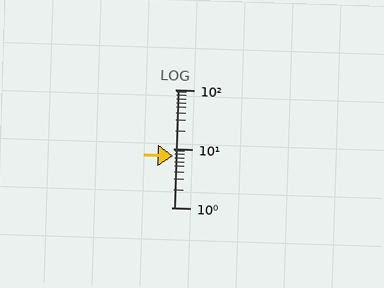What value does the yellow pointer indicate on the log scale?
The pointer indicates approximately 7.4.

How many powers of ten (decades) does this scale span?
The scale spans 2 decades, from 1 to 100.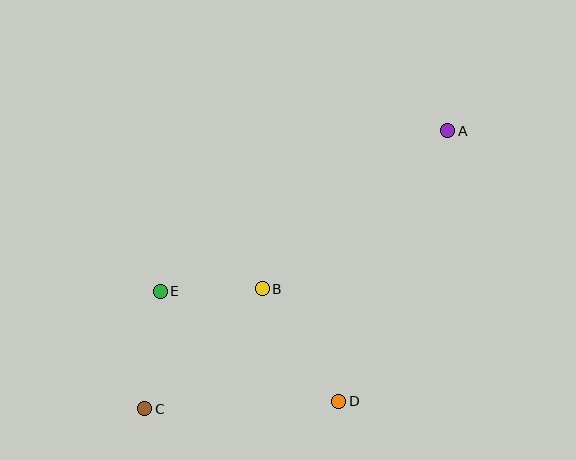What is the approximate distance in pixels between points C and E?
The distance between C and E is approximately 118 pixels.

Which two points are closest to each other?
Points B and E are closest to each other.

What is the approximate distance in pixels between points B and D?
The distance between B and D is approximately 136 pixels.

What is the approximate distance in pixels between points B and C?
The distance between B and C is approximately 168 pixels.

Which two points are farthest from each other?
Points A and C are farthest from each other.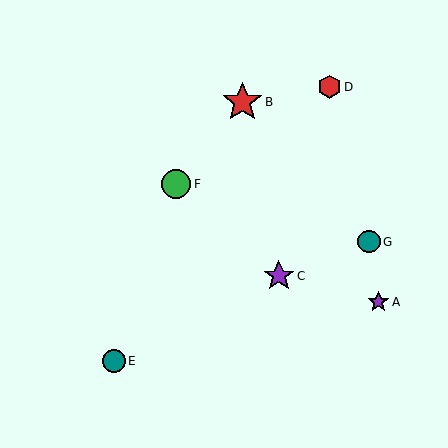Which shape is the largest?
The red star (labeled B) is the largest.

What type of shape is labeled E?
Shape E is a teal circle.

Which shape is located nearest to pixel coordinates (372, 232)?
The teal circle (labeled G) at (369, 242) is nearest to that location.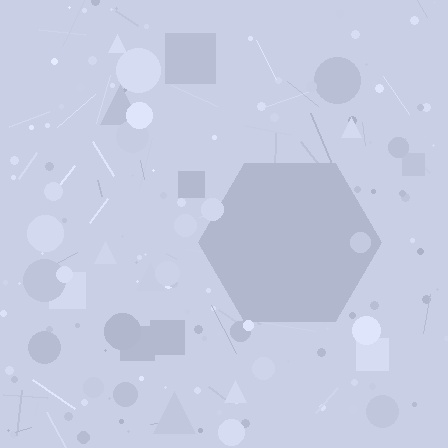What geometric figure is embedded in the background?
A hexagon is embedded in the background.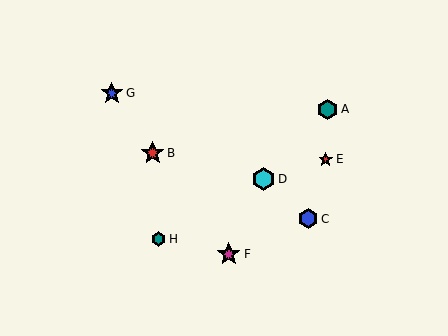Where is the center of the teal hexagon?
The center of the teal hexagon is at (159, 239).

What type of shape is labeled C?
Shape C is a blue hexagon.